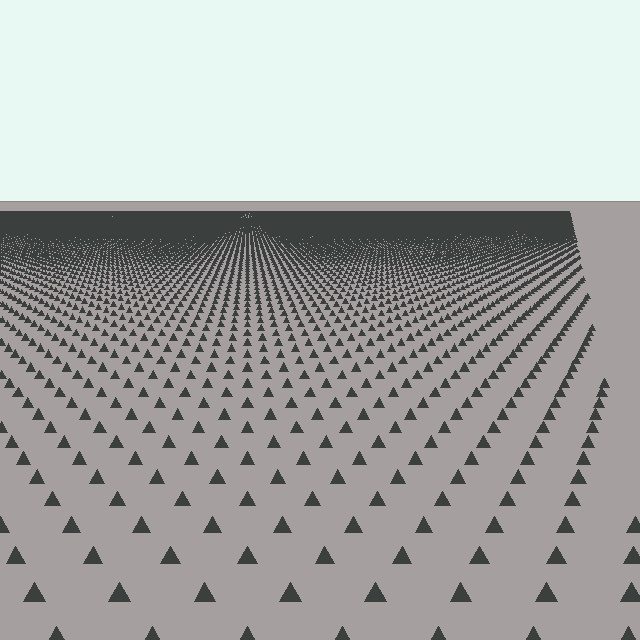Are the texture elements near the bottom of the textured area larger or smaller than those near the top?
Larger. Near the bottom, elements are closer to the viewer and appear at a bigger on-screen size.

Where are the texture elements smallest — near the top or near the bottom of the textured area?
Near the top.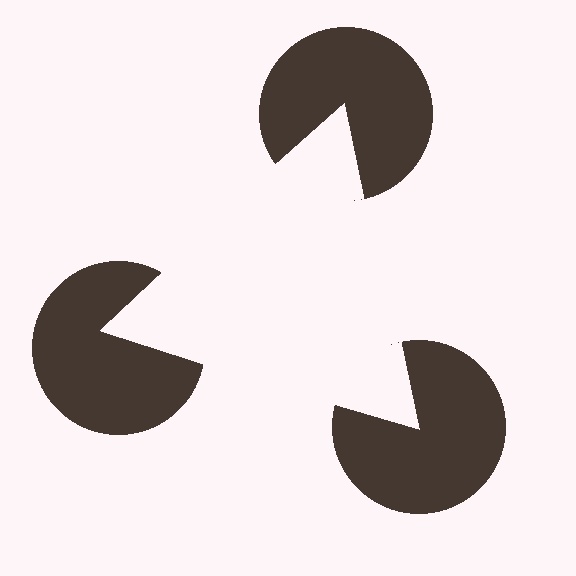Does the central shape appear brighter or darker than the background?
It typically appears slightly brighter than the background, even though no actual brightness change is drawn.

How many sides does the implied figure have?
3 sides.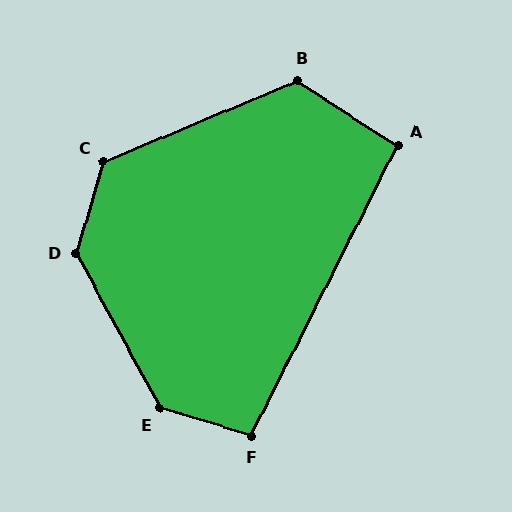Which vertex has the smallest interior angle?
A, at approximately 96 degrees.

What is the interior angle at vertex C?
Approximately 129 degrees (obtuse).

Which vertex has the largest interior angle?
D, at approximately 135 degrees.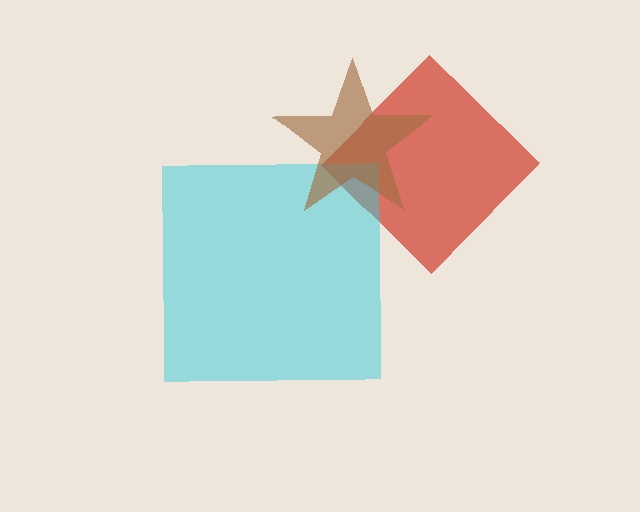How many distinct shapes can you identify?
There are 3 distinct shapes: a red diamond, a cyan square, a brown star.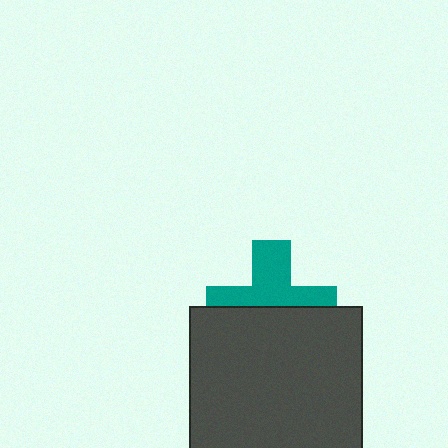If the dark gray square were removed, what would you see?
You would see the complete teal cross.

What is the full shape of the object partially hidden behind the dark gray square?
The partially hidden object is a teal cross.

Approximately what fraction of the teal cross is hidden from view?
Roughly 50% of the teal cross is hidden behind the dark gray square.